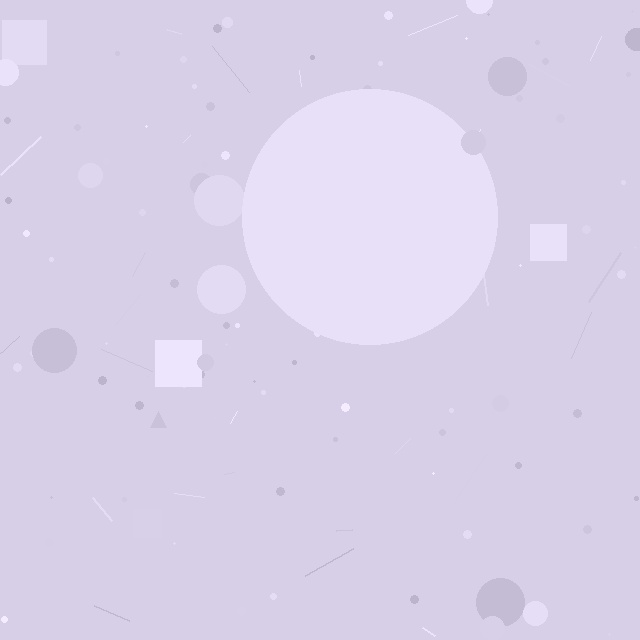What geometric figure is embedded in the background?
A circle is embedded in the background.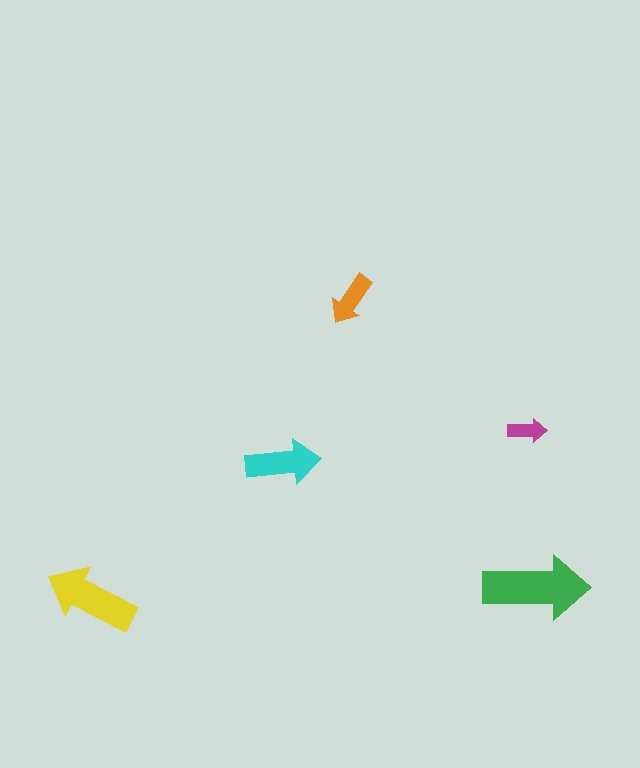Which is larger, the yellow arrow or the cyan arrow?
The yellow one.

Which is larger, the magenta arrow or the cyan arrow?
The cyan one.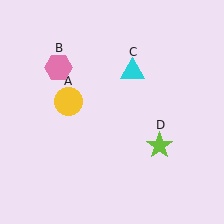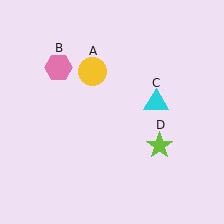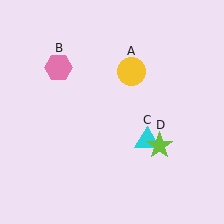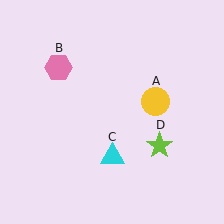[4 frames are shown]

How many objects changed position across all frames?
2 objects changed position: yellow circle (object A), cyan triangle (object C).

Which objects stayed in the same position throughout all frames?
Pink hexagon (object B) and lime star (object D) remained stationary.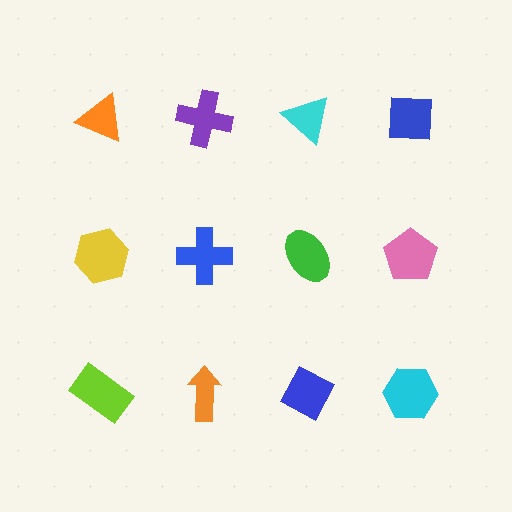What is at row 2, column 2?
A blue cross.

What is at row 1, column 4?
A blue square.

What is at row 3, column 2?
An orange arrow.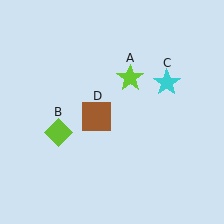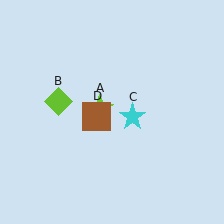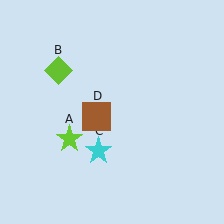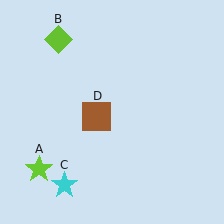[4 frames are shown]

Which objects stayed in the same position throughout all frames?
Brown square (object D) remained stationary.